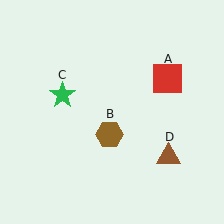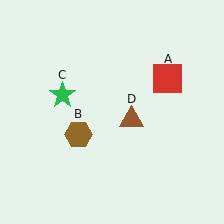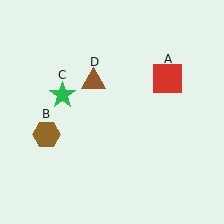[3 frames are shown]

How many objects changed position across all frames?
2 objects changed position: brown hexagon (object B), brown triangle (object D).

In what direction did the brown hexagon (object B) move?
The brown hexagon (object B) moved left.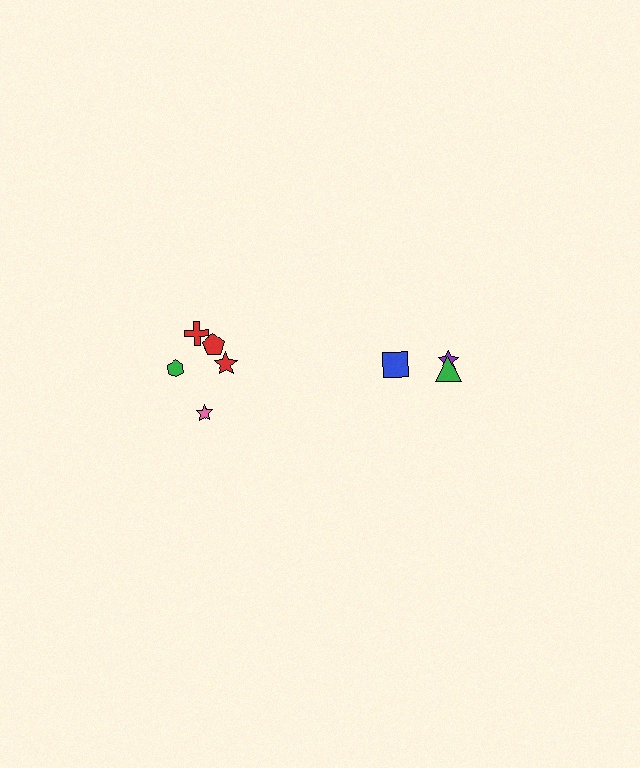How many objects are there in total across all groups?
There are 8 objects.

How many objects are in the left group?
There are 5 objects.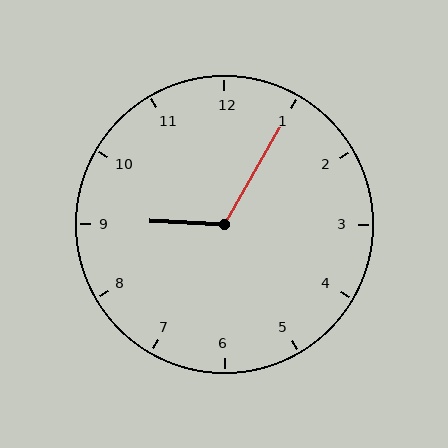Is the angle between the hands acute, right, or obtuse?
It is obtuse.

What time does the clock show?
9:05.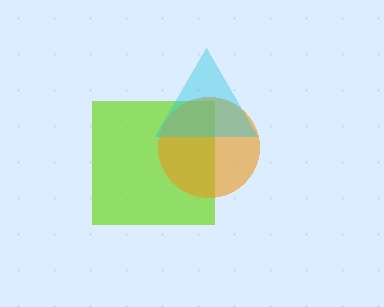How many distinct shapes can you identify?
There are 3 distinct shapes: a lime square, an orange circle, a cyan triangle.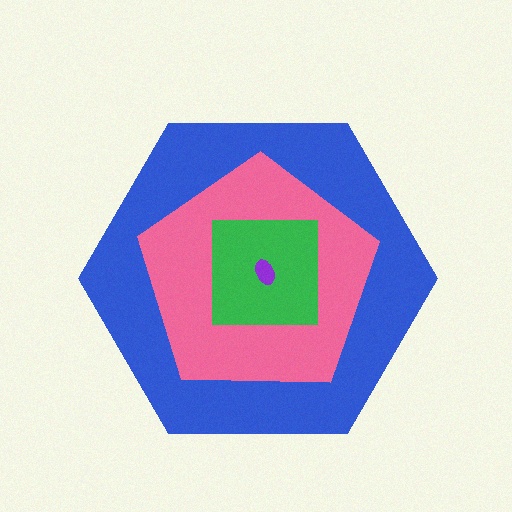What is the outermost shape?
The blue hexagon.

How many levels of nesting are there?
4.